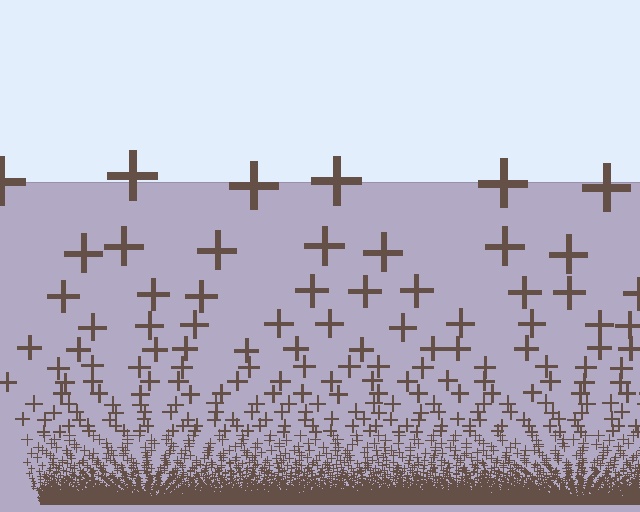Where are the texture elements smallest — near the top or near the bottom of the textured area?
Near the bottom.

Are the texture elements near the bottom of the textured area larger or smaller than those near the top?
Smaller. The gradient is inverted — elements near the bottom are smaller and denser.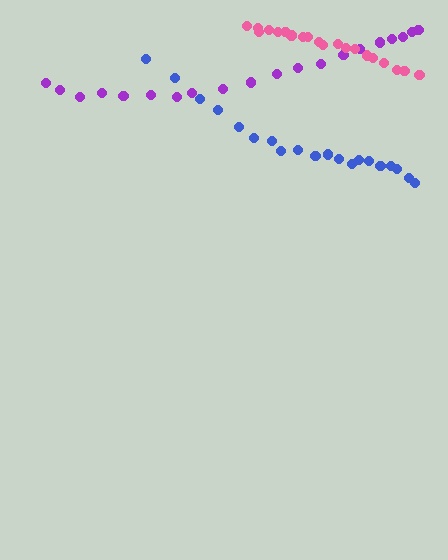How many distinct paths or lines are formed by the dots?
There are 3 distinct paths.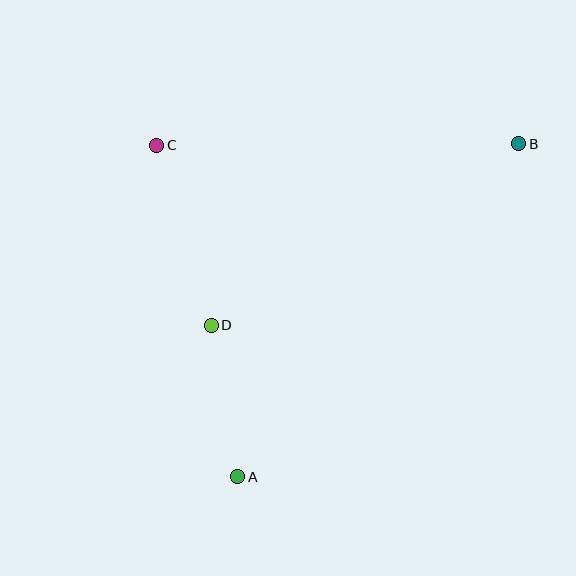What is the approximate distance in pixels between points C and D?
The distance between C and D is approximately 188 pixels.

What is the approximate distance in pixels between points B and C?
The distance between B and C is approximately 362 pixels.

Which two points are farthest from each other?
Points A and B are farthest from each other.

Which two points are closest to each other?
Points A and D are closest to each other.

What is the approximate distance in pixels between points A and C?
The distance between A and C is approximately 341 pixels.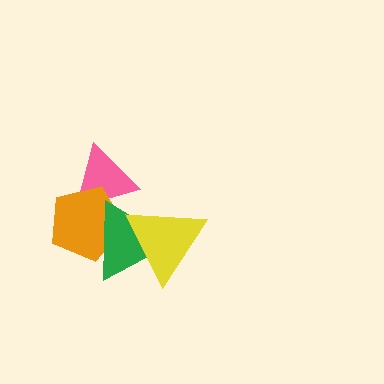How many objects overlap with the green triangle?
3 objects overlap with the green triangle.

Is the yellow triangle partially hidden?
No, no other shape covers it.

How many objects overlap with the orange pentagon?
2 objects overlap with the orange pentagon.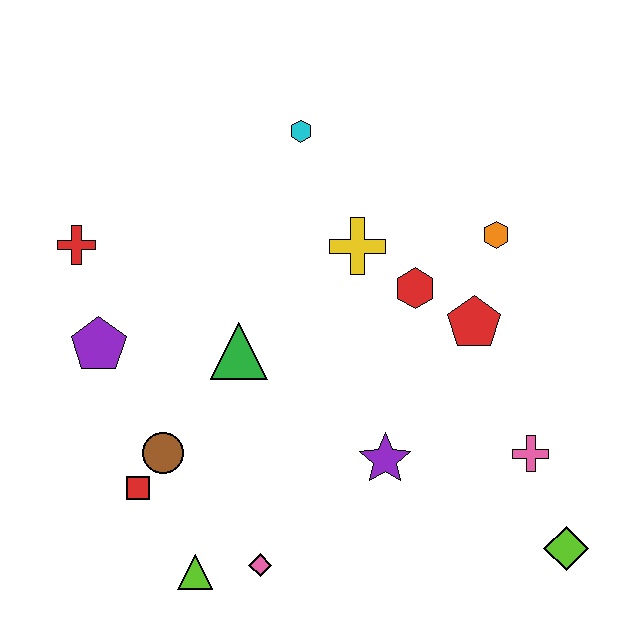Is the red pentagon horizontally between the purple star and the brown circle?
No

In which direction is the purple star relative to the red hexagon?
The purple star is below the red hexagon.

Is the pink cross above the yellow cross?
No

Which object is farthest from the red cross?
The lime diamond is farthest from the red cross.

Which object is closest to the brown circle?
The red square is closest to the brown circle.